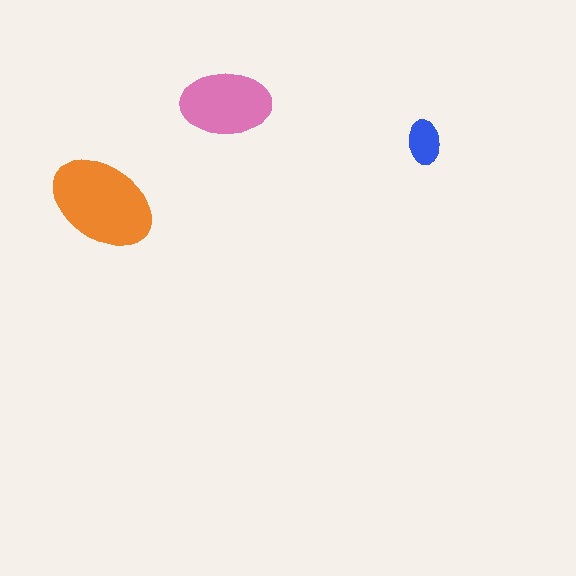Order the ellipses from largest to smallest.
the orange one, the pink one, the blue one.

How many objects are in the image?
There are 3 objects in the image.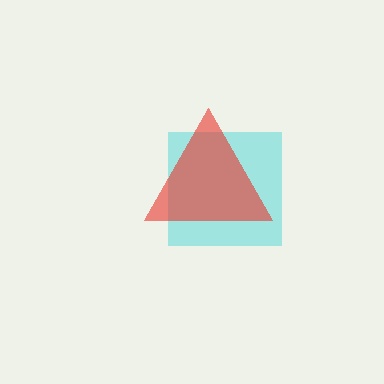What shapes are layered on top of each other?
The layered shapes are: a cyan square, a red triangle.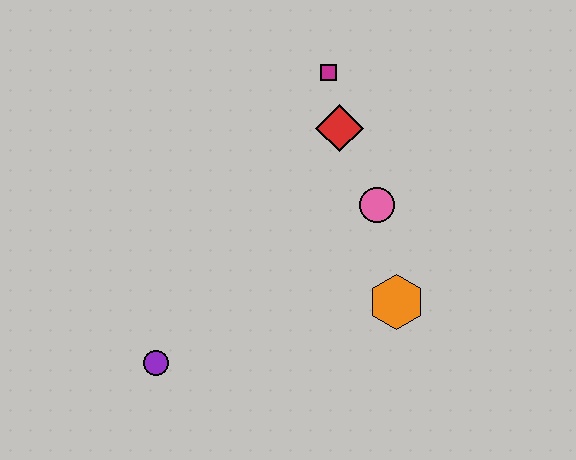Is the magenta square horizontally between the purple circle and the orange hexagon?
Yes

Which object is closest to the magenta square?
The red diamond is closest to the magenta square.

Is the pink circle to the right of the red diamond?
Yes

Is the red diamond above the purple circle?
Yes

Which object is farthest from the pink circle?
The purple circle is farthest from the pink circle.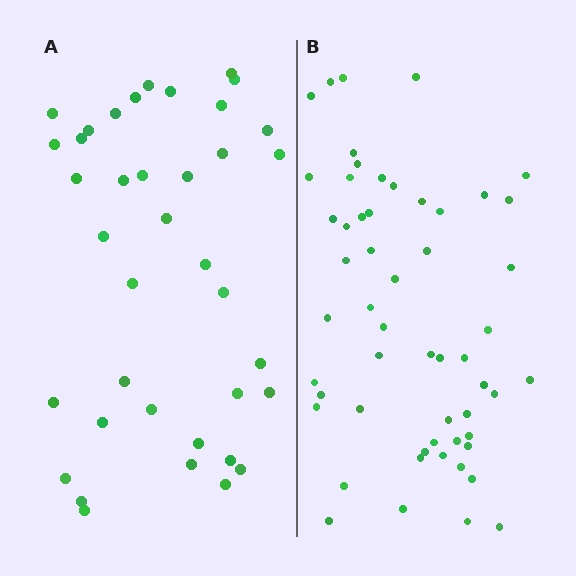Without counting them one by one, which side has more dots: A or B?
Region B (the right region) has more dots.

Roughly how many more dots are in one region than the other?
Region B has approximately 15 more dots than region A.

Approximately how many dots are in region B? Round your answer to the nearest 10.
About 60 dots. (The exact count is 55, which rounds to 60.)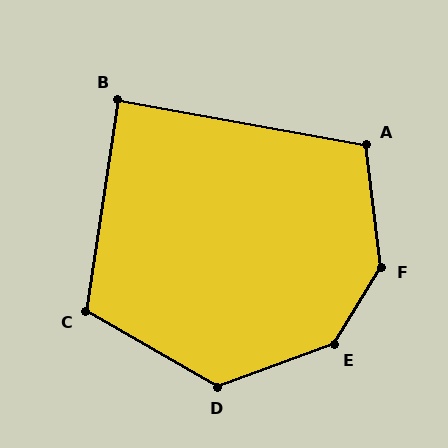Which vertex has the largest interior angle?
F, at approximately 142 degrees.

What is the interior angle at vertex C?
Approximately 111 degrees (obtuse).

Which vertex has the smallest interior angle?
B, at approximately 88 degrees.